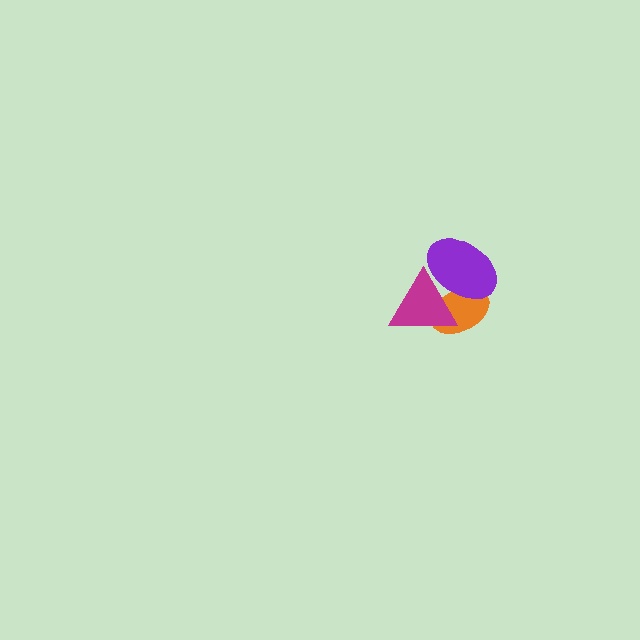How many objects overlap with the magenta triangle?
2 objects overlap with the magenta triangle.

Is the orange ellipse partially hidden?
Yes, it is partially covered by another shape.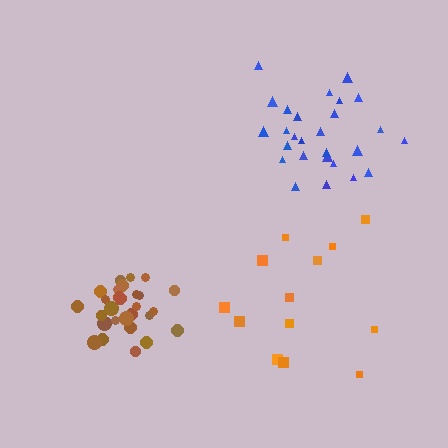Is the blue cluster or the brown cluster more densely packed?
Brown.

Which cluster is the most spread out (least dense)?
Orange.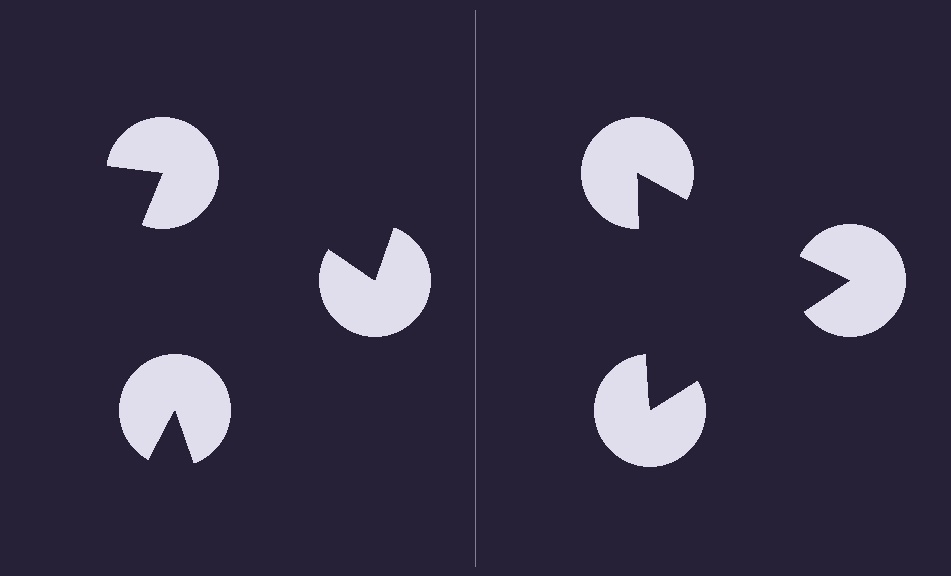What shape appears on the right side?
An illusory triangle.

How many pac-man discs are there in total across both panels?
6 — 3 on each side.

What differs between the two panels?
The pac-man discs are positioned identically on both sides; only the wedge orientations differ. On the right they align to a triangle; on the left they are misaligned.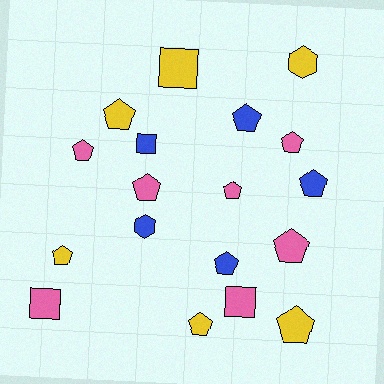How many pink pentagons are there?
There are 5 pink pentagons.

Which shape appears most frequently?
Pentagon, with 12 objects.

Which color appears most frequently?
Pink, with 7 objects.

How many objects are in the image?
There are 18 objects.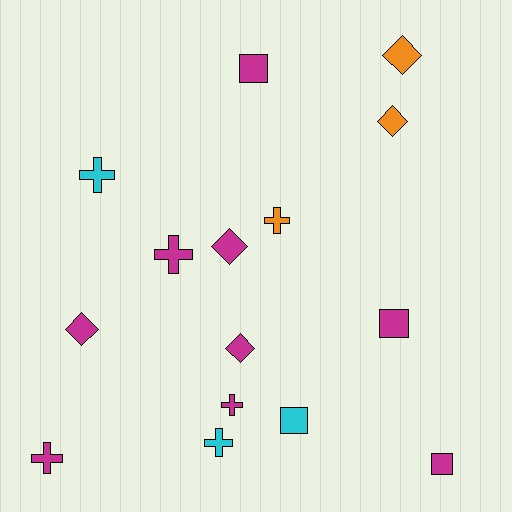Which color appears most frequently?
Magenta, with 9 objects.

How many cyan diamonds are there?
There are no cyan diamonds.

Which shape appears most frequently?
Cross, with 6 objects.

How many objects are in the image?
There are 15 objects.